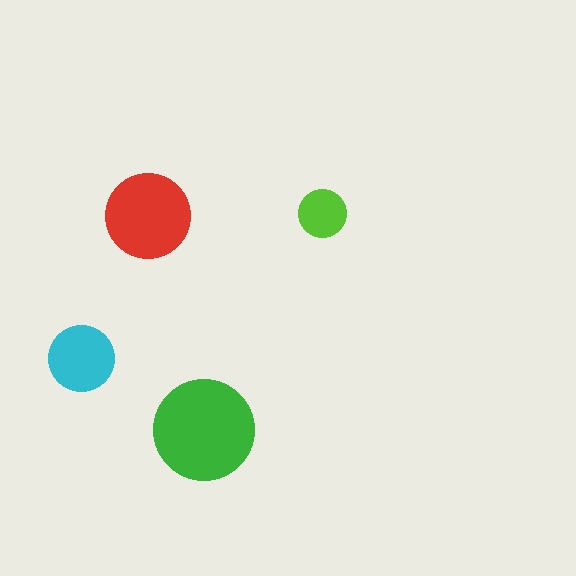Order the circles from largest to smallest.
the green one, the red one, the cyan one, the lime one.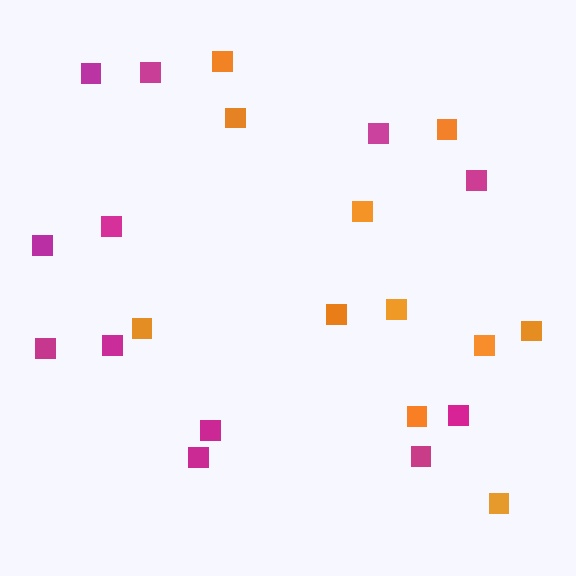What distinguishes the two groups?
There are 2 groups: one group of magenta squares (12) and one group of orange squares (11).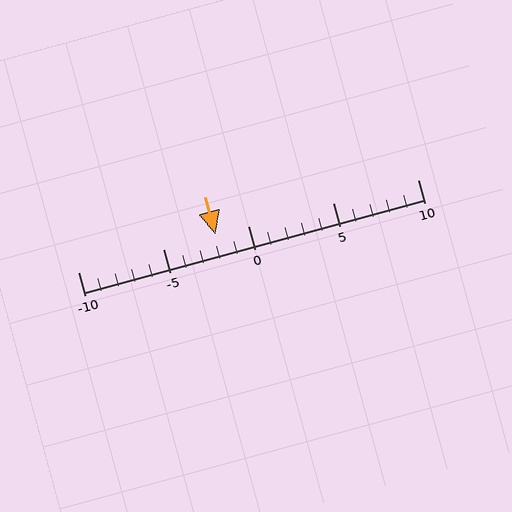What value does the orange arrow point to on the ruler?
The orange arrow points to approximately -2.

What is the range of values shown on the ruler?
The ruler shows values from -10 to 10.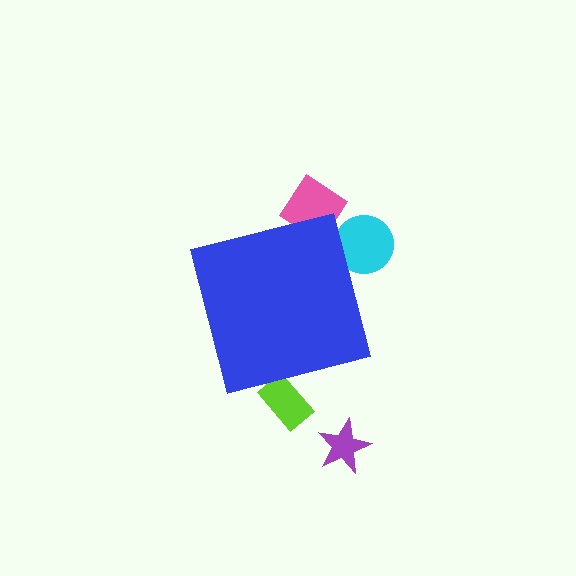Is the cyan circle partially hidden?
Yes, the cyan circle is partially hidden behind the blue square.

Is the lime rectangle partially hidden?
Yes, the lime rectangle is partially hidden behind the blue square.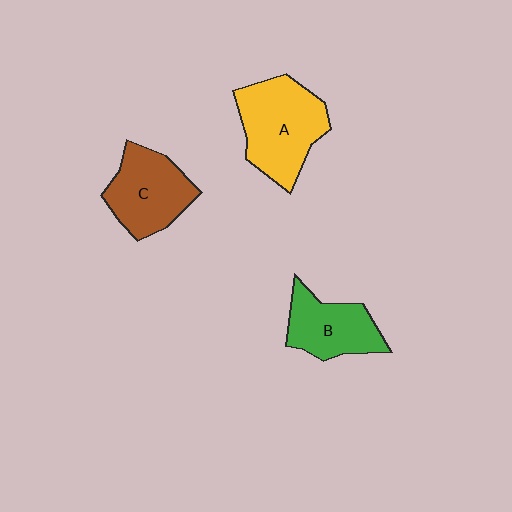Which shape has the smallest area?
Shape B (green).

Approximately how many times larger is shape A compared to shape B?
Approximately 1.4 times.